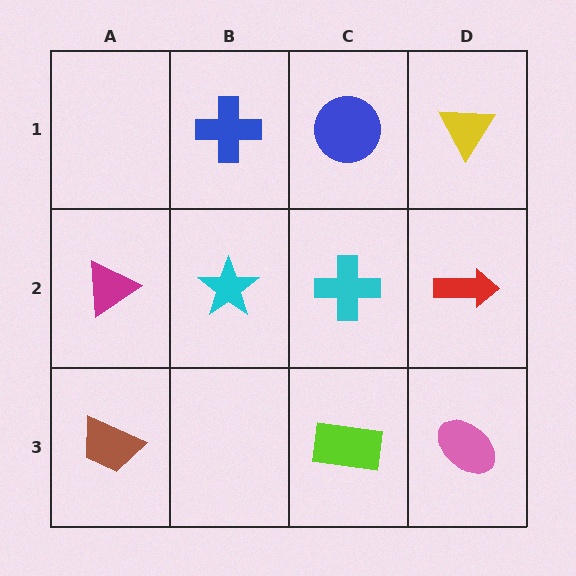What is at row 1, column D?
A yellow triangle.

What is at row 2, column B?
A cyan star.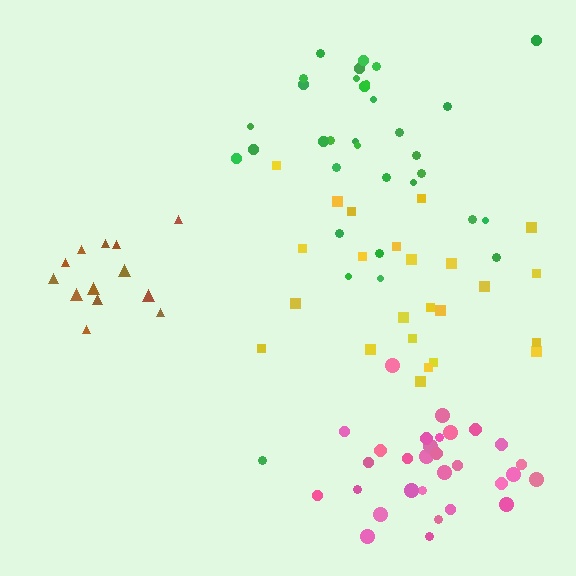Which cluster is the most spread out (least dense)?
Yellow.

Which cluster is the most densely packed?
Pink.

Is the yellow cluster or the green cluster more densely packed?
Green.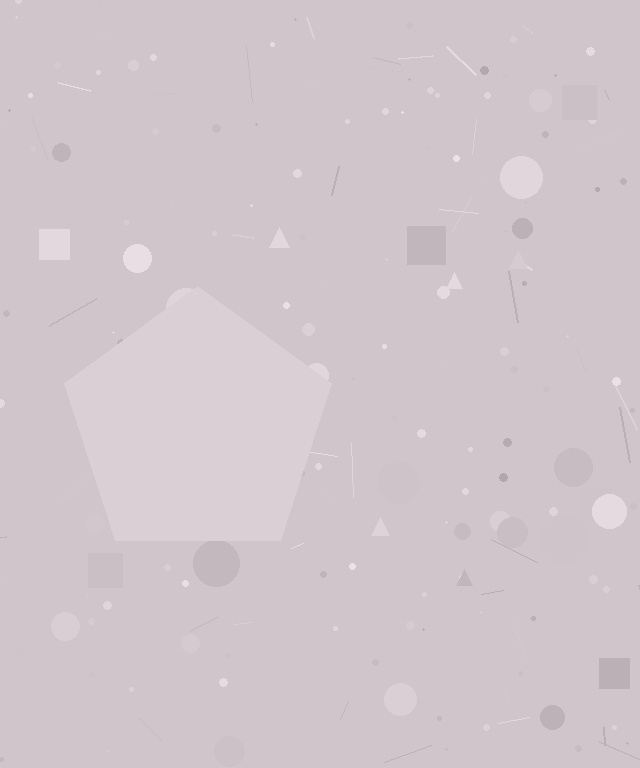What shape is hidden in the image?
A pentagon is hidden in the image.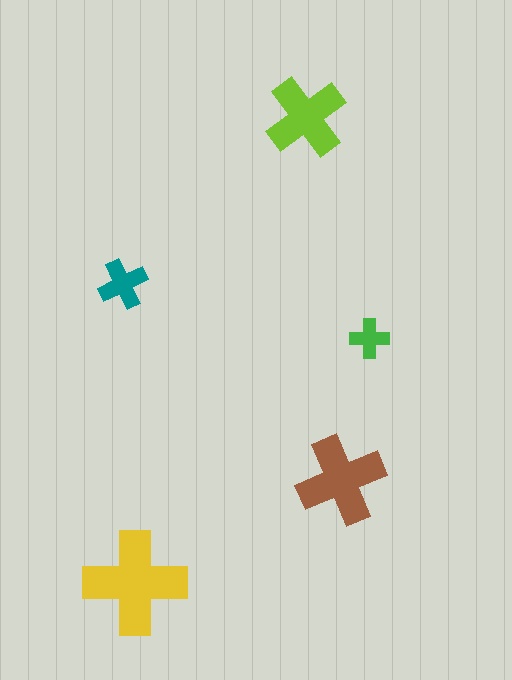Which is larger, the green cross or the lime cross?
The lime one.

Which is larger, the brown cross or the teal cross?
The brown one.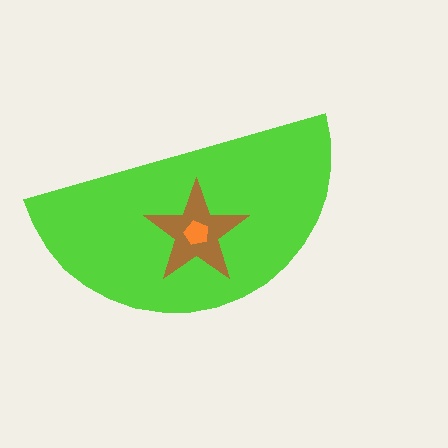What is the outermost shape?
The lime semicircle.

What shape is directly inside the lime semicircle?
The brown star.